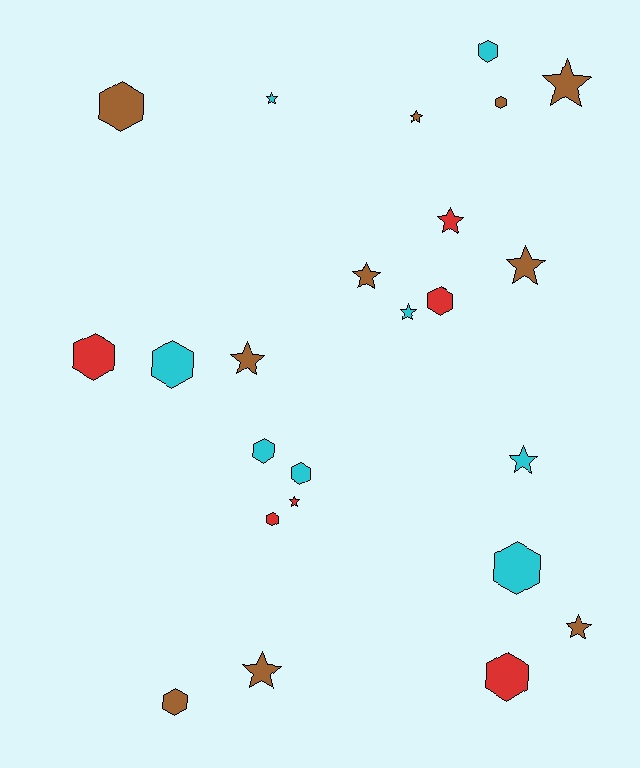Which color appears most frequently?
Brown, with 10 objects.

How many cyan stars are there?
There are 3 cyan stars.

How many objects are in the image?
There are 24 objects.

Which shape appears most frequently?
Star, with 12 objects.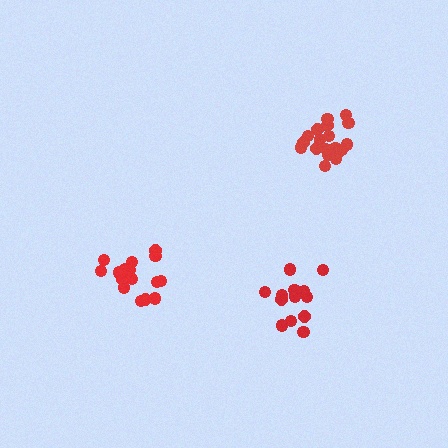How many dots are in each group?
Group 1: 14 dots, Group 2: 19 dots, Group 3: 16 dots (49 total).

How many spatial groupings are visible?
There are 3 spatial groupings.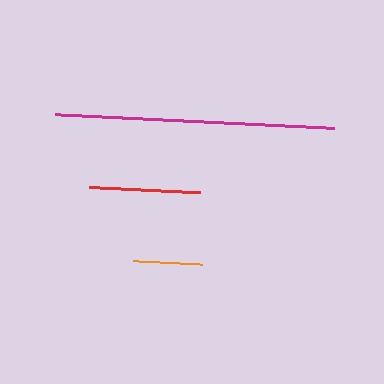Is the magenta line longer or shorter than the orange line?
The magenta line is longer than the orange line.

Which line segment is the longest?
The magenta line is the longest at approximately 279 pixels.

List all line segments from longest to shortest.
From longest to shortest: magenta, red, orange.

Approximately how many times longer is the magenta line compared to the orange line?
The magenta line is approximately 4.0 times the length of the orange line.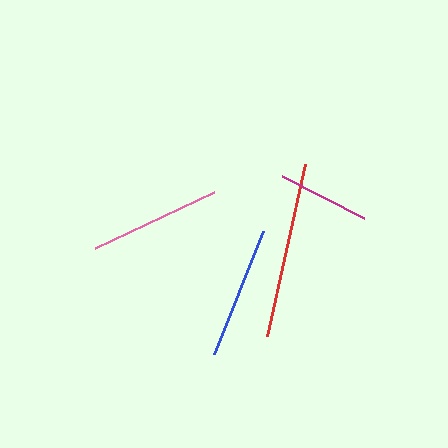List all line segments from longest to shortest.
From longest to shortest: red, blue, pink, magenta.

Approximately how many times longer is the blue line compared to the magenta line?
The blue line is approximately 1.4 times the length of the magenta line.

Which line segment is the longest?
The red line is the longest at approximately 176 pixels.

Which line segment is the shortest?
The magenta line is the shortest at approximately 92 pixels.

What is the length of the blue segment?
The blue segment is approximately 132 pixels long.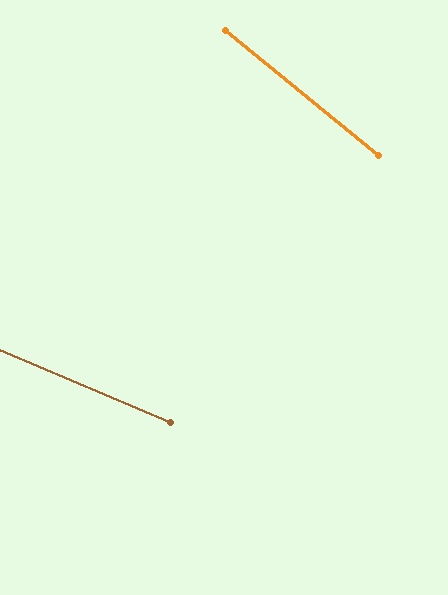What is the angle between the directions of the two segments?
Approximately 16 degrees.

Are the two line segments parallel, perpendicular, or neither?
Neither parallel nor perpendicular — they differ by about 16°.